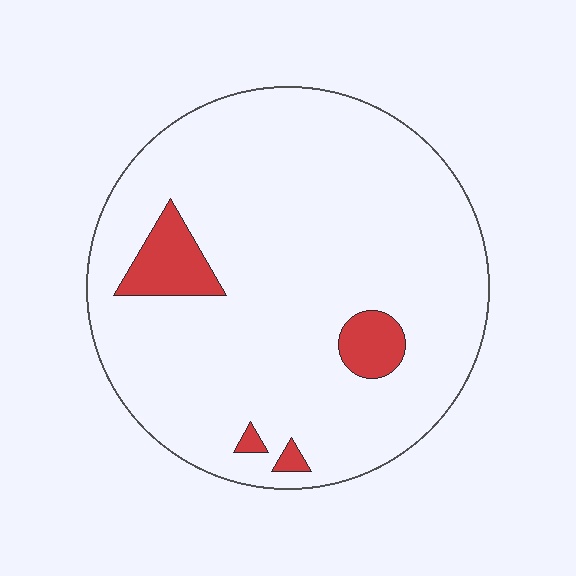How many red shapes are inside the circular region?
4.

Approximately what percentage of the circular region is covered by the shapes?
Approximately 10%.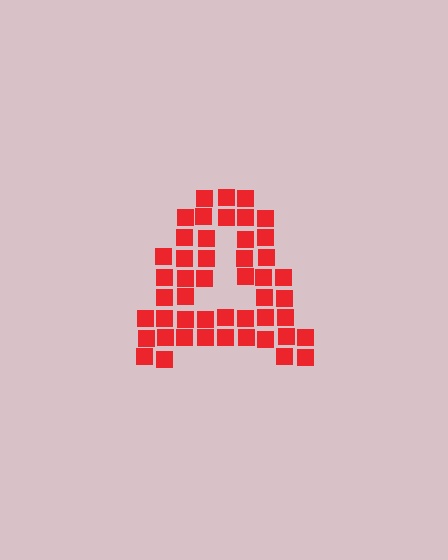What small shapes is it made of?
It is made of small squares.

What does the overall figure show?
The overall figure shows the letter A.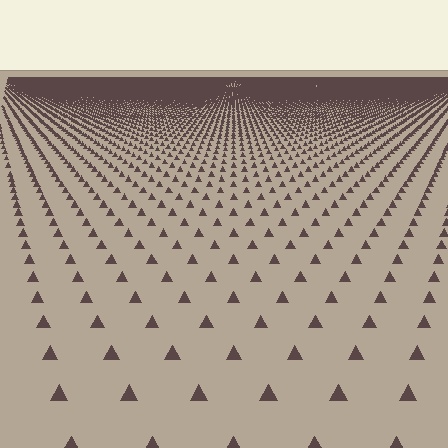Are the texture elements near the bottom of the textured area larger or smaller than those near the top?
Larger. Near the bottom, elements are closer to the viewer and appear at a bigger on-screen size.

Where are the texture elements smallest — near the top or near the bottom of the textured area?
Near the top.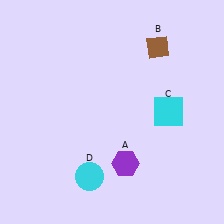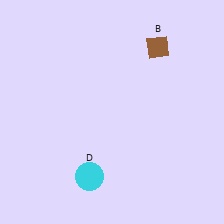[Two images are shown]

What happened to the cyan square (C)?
The cyan square (C) was removed in Image 2. It was in the top-right area of Image 1.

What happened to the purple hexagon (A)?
The purple hexagon (A) was removed in Image 2. It was in the bottom-right area of Image 1.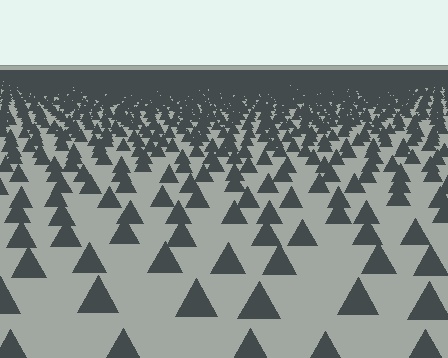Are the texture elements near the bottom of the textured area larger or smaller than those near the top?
Larger. Near the bottom, elements are closer to the viewer and appear at a bigger on-screen size.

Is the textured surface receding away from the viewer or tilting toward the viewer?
The surface is receding away from the viewer. Texture elements get smaller and denser toward the top.